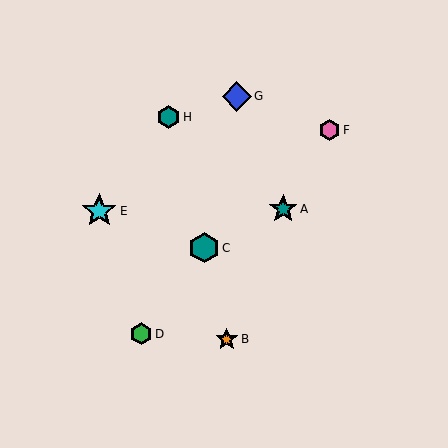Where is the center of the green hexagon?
The center of the green hexagon is at (141, 334).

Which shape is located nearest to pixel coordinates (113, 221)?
The cyan star (labeled E) at (99, 211) is nearest to that location.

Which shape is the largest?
The cyan star (labeled E) is the largest.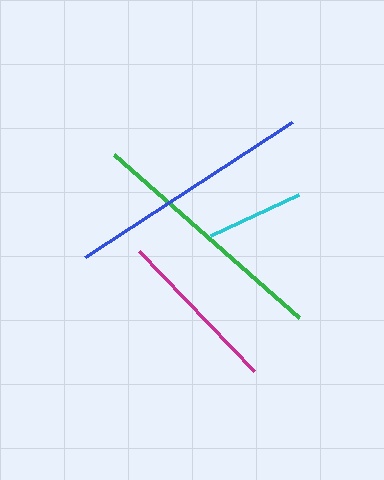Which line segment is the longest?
The blue line is the longest at approximately 247 pixels.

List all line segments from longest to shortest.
From longest to shortest: blue, green, magenta, cyan.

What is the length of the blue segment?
The blue segment is approximately 247 pixels long.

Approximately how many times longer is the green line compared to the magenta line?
The green line is approximately 1.5 times the length of the magenta line.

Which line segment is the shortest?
The cyan line is the shortest at approximately 98 pixels.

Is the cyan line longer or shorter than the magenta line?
The magenta line is longer than the cyan line.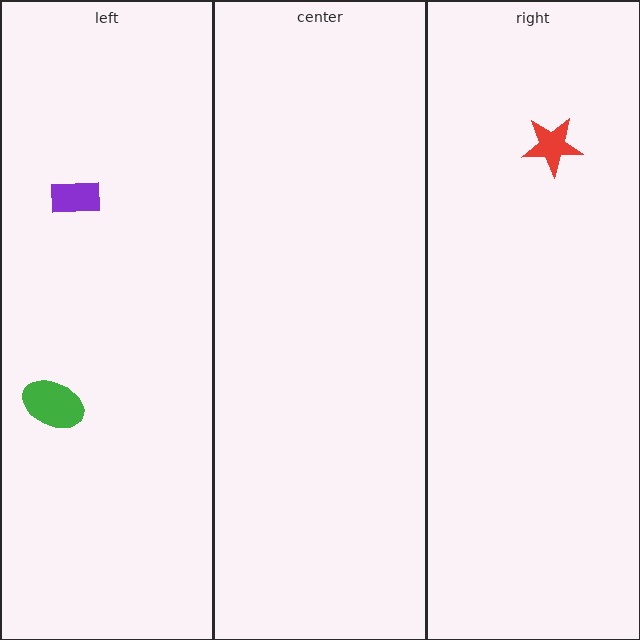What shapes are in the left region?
The green ellipse, the purple rectangle.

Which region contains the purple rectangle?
The left region.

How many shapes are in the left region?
2.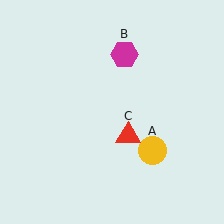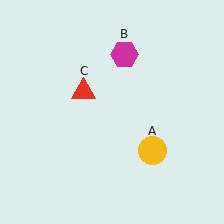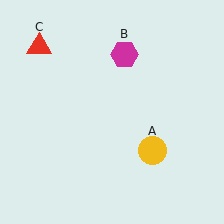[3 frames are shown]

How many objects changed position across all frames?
1 object changed position: red triangle (object C).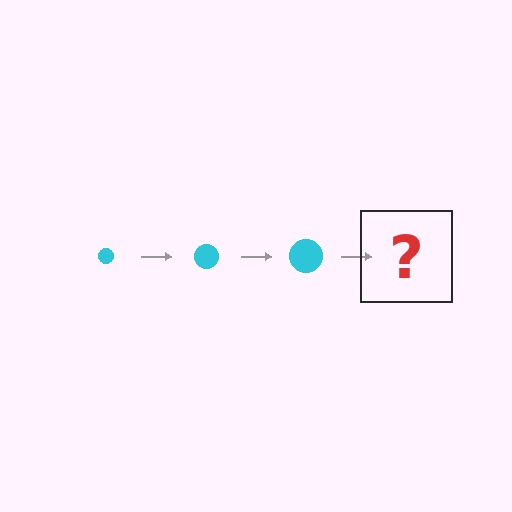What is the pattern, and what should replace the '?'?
The pattern is that the circle gets progressively larger each step. The '?' should be a cyan circle, larger than the previous one.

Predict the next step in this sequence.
The next step is a cyan circle, larger than the previous one.